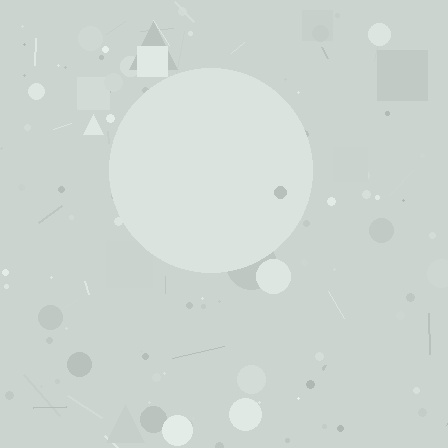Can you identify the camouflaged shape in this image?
The camouflaged shape is a circle.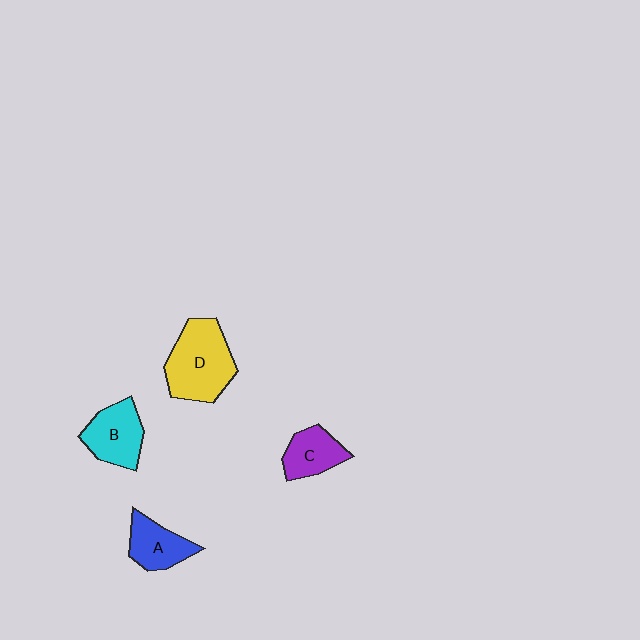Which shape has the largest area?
Shape D (yellow).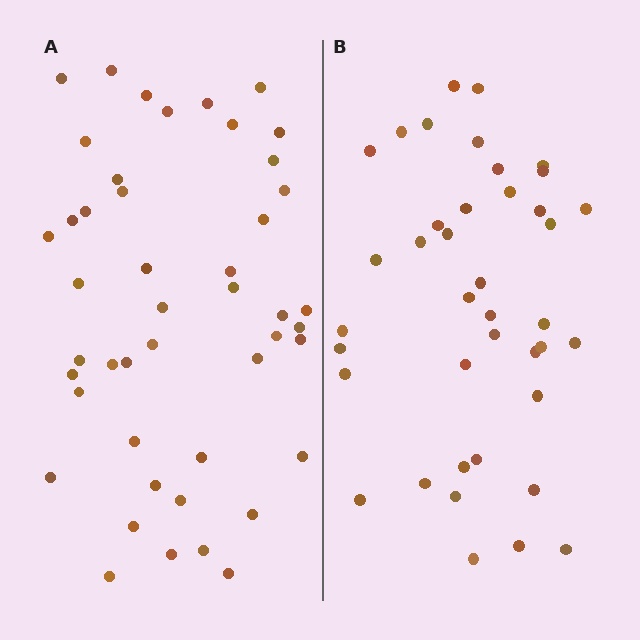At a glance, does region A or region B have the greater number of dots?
Region A (the left region) has more dots.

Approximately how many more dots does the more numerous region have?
Region A has about 6 more dots than region B.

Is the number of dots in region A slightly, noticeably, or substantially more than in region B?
Region A has only slightly more — the two regions are fairly close. The ratio is roughly 1.1 to 1.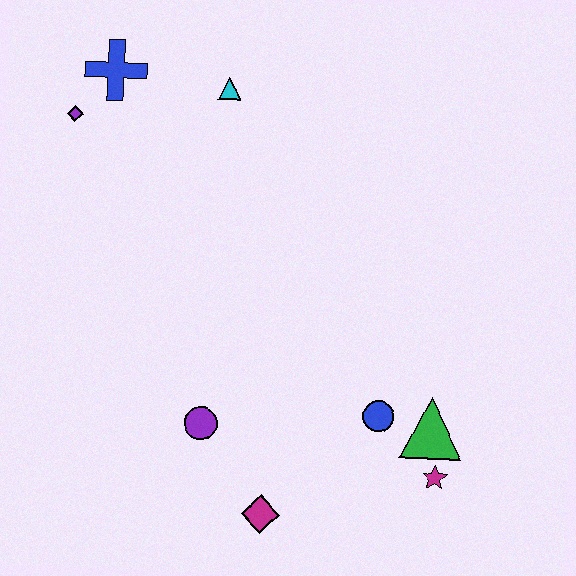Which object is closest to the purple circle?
The magenta diamond is closest to the purple circle.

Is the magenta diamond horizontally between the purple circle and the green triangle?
Yes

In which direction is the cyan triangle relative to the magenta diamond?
The cyan triangle is above the magenta diamond.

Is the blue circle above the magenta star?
Yes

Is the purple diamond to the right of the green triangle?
No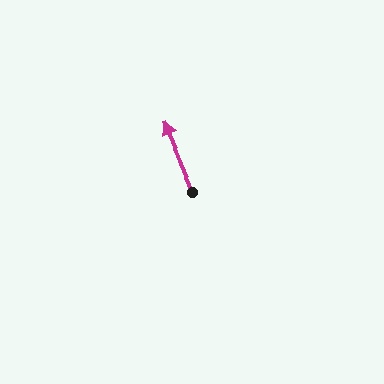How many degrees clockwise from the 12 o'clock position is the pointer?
Approximately 337 degrees.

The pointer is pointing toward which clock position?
Roughly 11 o'clock.